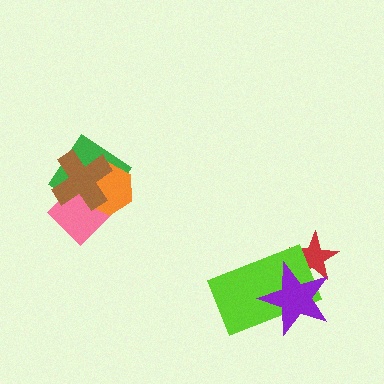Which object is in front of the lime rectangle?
The purple star is in front of the lime rectangle.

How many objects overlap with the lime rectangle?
2 objects overlap with the lime rectangle.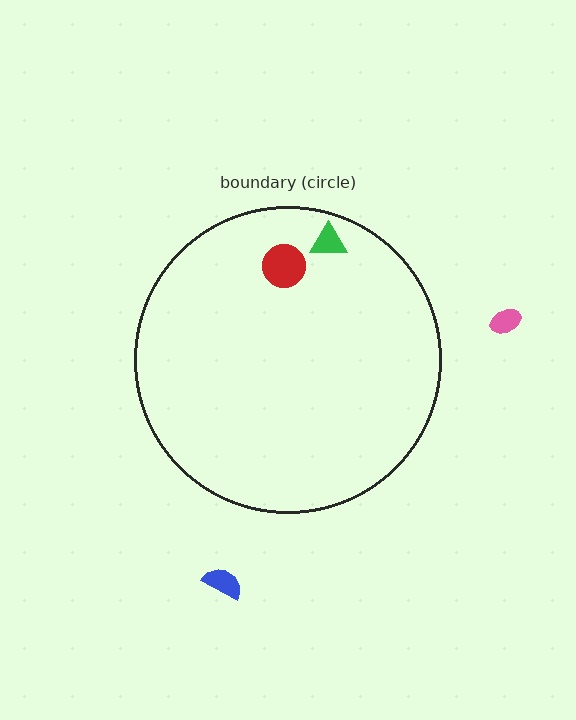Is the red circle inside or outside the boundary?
Inside.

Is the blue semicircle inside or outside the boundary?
Outside.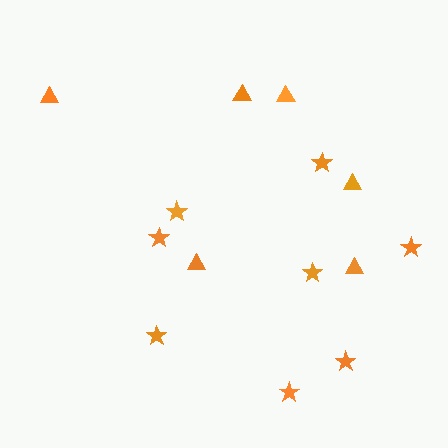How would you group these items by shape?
There are 2 groups: one group of triangles (6) and one group of stars (8).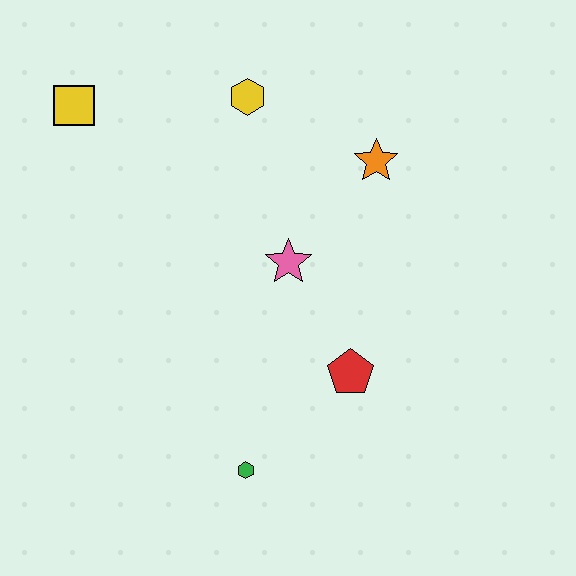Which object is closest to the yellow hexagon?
The orange star is closest to the yellow hexagon.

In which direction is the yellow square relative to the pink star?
The yellow square is to the left of the pink star.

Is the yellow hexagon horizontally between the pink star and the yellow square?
Yes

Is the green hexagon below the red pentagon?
Yes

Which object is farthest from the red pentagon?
The yellow square is farthest from the red pentagon.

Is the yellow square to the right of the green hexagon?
No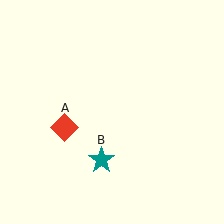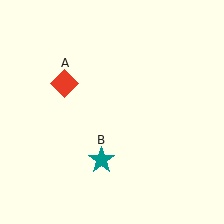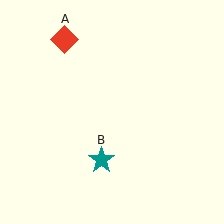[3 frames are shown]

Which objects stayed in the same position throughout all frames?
Teal star (object B) remained stationary.